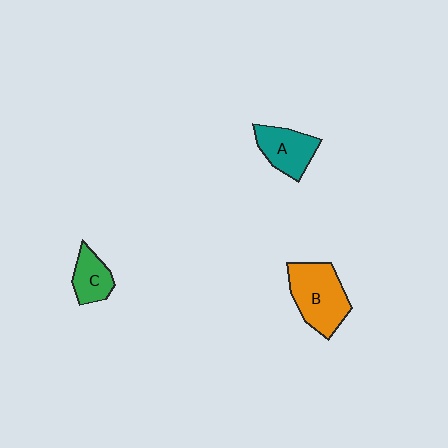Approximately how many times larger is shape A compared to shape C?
Approximately 1.3 times.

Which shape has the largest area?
Shape B (orange).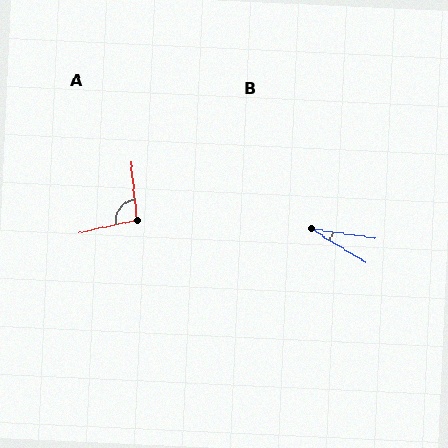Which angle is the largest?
A, at approximately 97 degrees.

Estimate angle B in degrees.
Approximately 23 degrees.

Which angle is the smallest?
B, at approximately 23 degrees.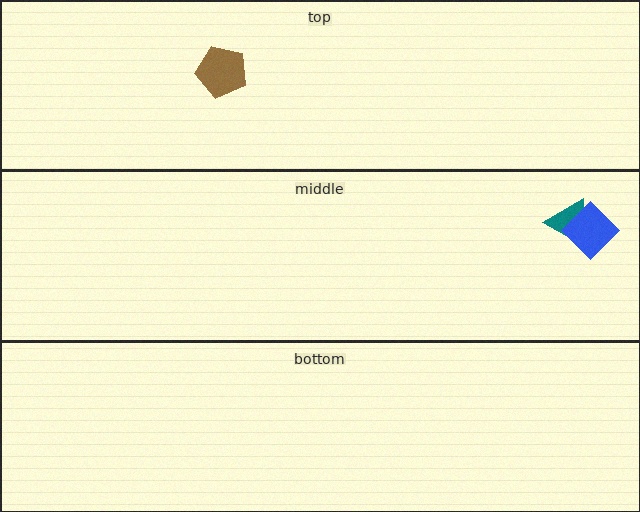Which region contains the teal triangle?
The middle region.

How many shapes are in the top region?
1.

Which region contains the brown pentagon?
The top region.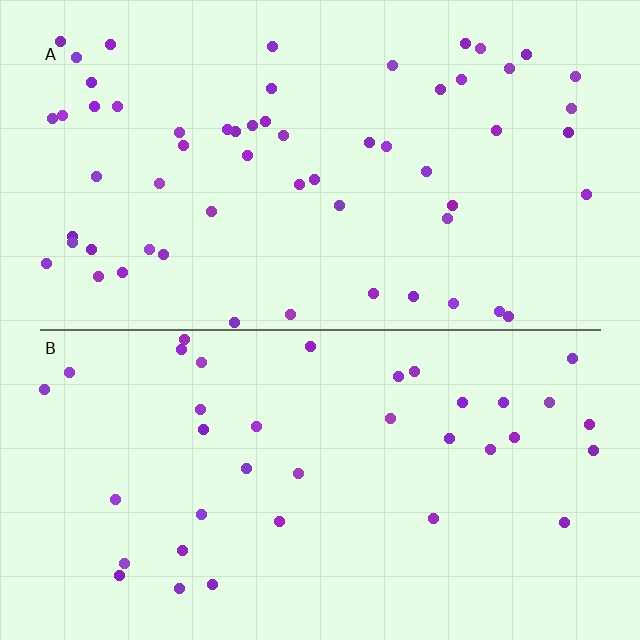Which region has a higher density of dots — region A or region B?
A (the top).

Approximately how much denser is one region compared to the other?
Approximately 1.6× — region A over region B.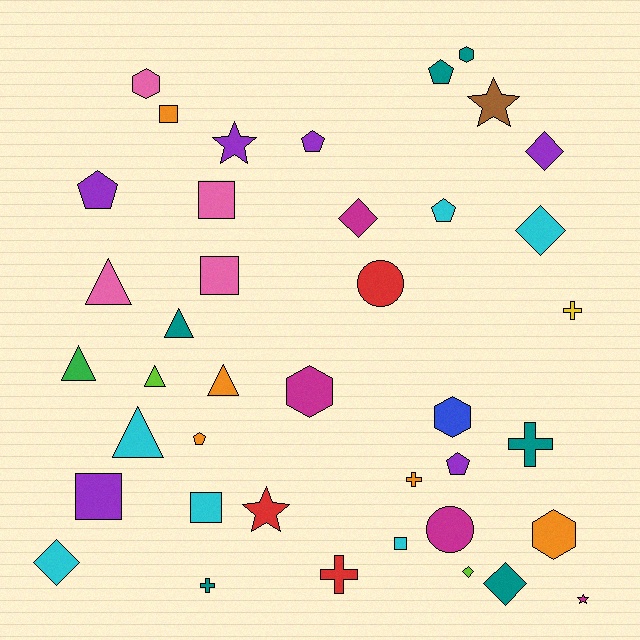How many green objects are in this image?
There is 1 green object.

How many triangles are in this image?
There are 6 triangles.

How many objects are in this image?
There are 40 objects.